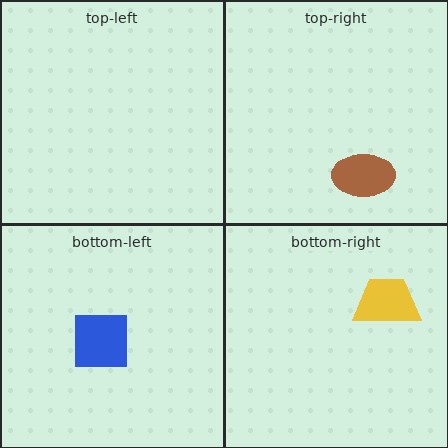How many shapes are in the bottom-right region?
1.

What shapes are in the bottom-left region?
The blue square.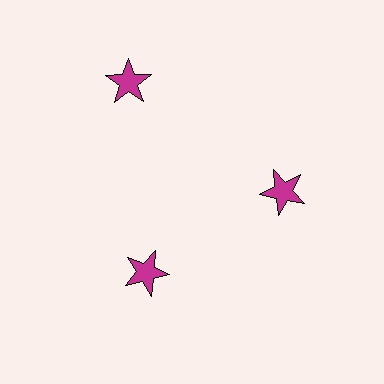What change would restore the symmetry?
The symmetry would be restored by moving it inward, back onto the ring so that all 3 stars sit at equal angles and equal distance from the center.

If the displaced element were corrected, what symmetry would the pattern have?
It would have 3-fold rotational symmetry — the pattern would map onto itself every 120 degrees.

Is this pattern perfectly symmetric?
No. The 3 magenta stars are arranged in a ring, but one element near the 11 o'clock position is pushed outward from the center, breaking the 3-fold rotational symmetry.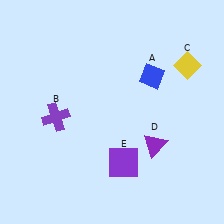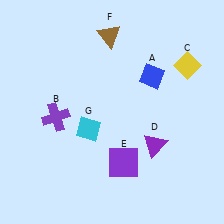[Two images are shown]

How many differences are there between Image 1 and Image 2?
There are 2 differences between the two images.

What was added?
A brown triangle (F), a cyan diamond (G) were added in Image 2.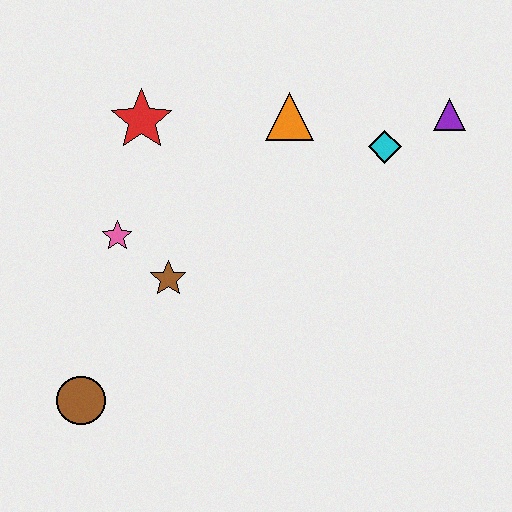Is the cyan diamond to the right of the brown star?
Yes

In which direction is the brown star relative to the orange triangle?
The brown star is below the orange triangle.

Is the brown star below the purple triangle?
Yes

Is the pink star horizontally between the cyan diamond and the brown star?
No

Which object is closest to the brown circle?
The brown star is closest to the brown circle.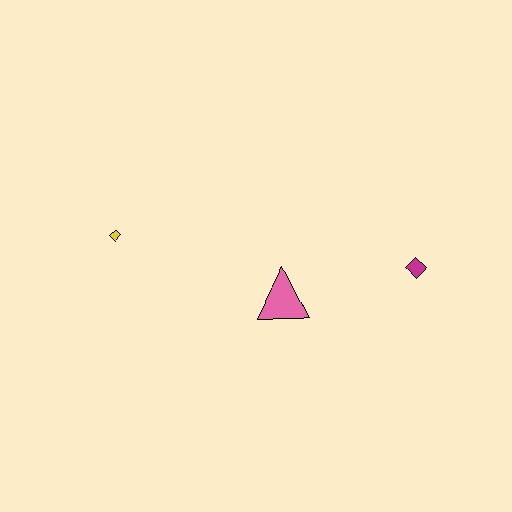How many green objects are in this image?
There are no green objects.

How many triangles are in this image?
There is 1 triangle.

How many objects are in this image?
There are 3 objects.